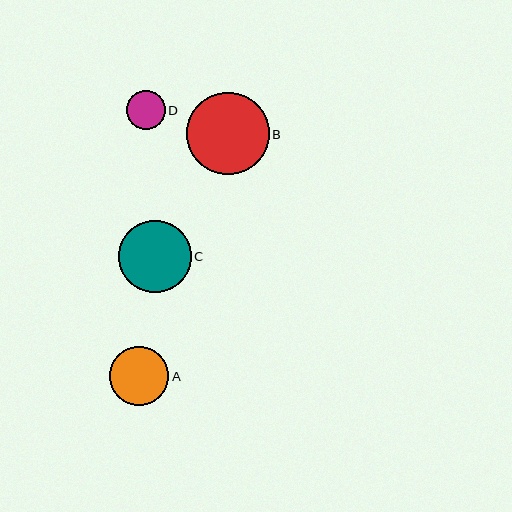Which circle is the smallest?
Circle D is the smallest with a size of approximately 39 pixels.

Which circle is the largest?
Circle B is the largest with a size of approximately 83 pixels.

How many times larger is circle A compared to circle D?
Circle A is approximately 1.5 times the size of circle D.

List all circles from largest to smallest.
From largest to smallest: B, C, A, D.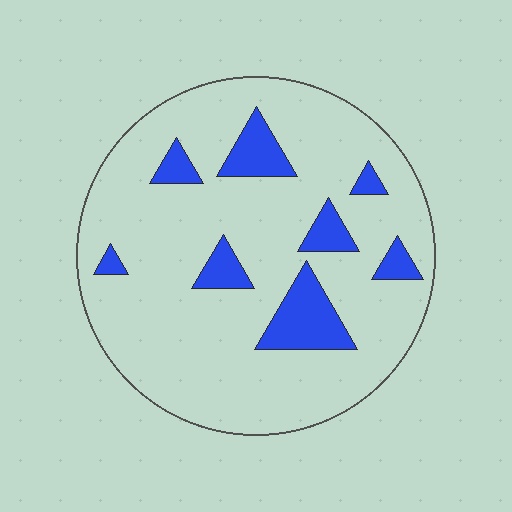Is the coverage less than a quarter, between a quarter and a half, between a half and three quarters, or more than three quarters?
Less than a quarter.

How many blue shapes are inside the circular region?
8.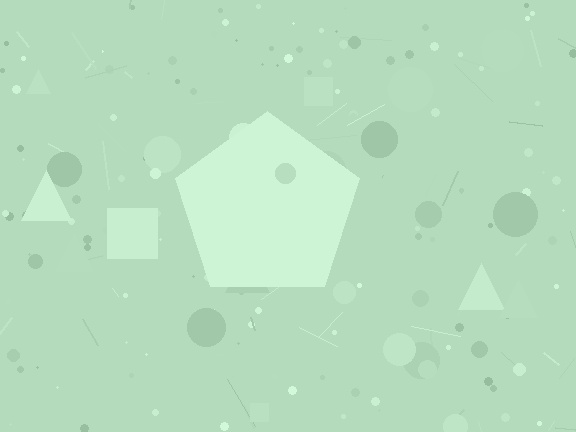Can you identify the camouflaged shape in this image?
The camouflaged shape is a pentagon.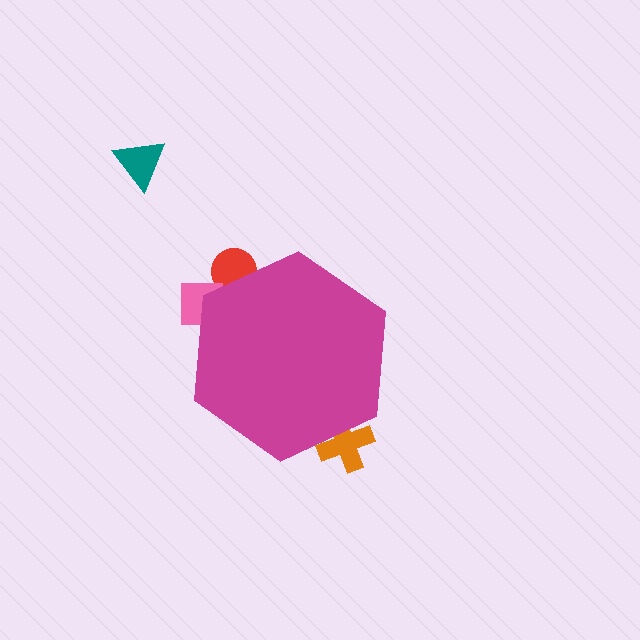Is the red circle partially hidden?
Yes, the red circle is partially hidden behind the magenta hexagon.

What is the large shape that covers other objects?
A magenta hexagon.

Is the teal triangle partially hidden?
No, the teal triangle is fully visible.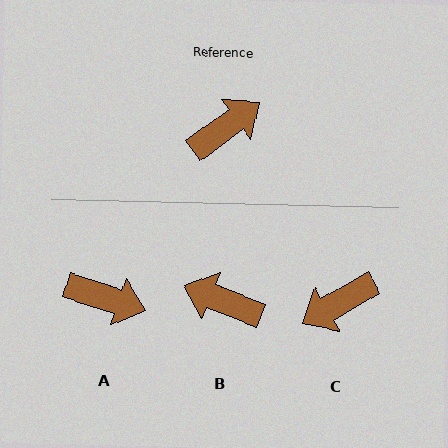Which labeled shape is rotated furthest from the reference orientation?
C, about 174 degrees away.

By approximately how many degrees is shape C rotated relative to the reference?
Approximately 174 degrees counter-clockwise.